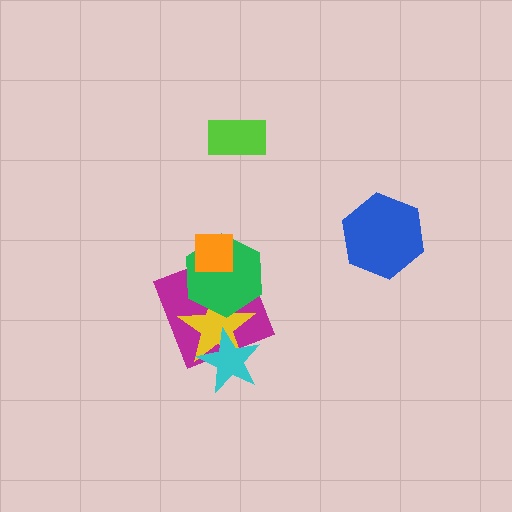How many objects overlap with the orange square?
2 objects overlap with the orange square.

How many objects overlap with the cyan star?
2 objects overlap with the cyan star.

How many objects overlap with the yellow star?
3 objects overlap with the yellow star.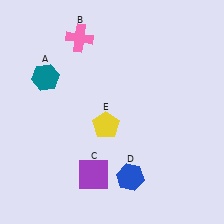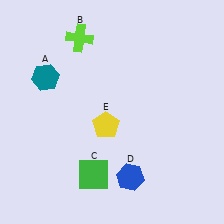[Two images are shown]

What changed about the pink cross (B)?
In Image 1, B is pink. In Image 2, it changed to lime.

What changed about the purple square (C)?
In Image 1, C is purple. In Image 2, it changed to green.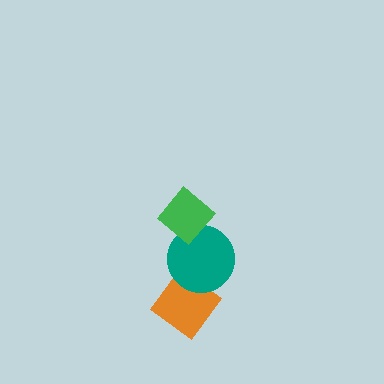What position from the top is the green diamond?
The green diamond is 1st from the top.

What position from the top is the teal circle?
The teal circle is 2nd from the top.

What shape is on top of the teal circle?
The green diamond is on top of the teal circle.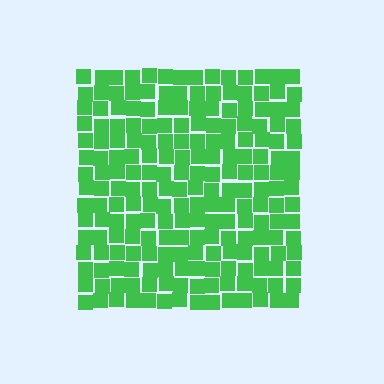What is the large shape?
The large shape is a square.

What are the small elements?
The small elements are squares.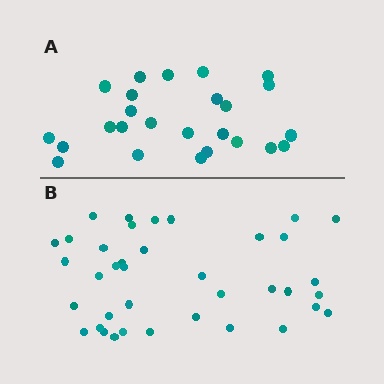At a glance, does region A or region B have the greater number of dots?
Region B (the bottom region) has more dots.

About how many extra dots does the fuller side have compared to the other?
Region B has approximately 15 more dots than region A.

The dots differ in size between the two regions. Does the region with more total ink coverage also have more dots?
No. Region A has more total ink coverage because its dots are larger, but region B actually contains more individual dots. Total area can be misleading — the number of items is what matters here.